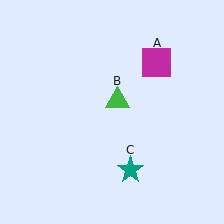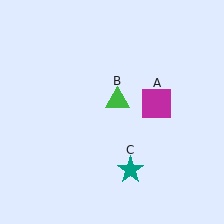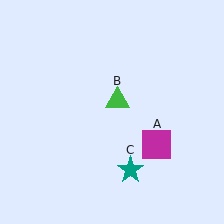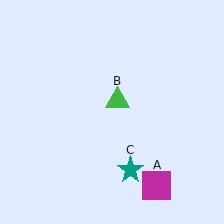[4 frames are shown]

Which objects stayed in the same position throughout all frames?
Green triangle (object B) and teal star (object C) remained stationary.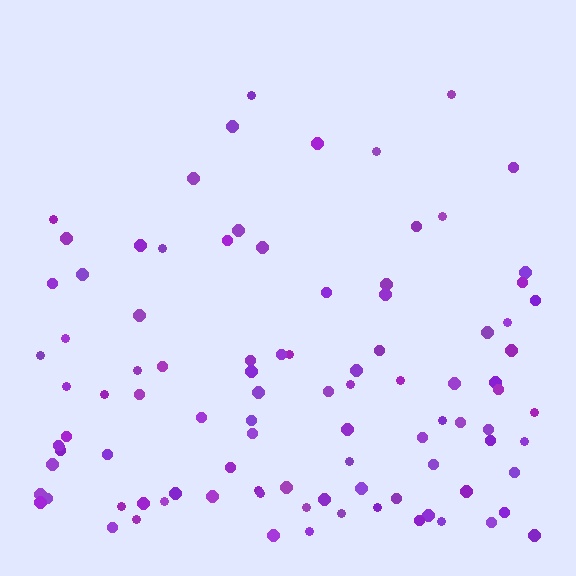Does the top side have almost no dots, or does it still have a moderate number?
Still a moderate number, just noticeably fewer than the bottom.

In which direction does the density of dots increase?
From top to bottom, with the bottom side densest.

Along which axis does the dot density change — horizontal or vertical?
Vertical.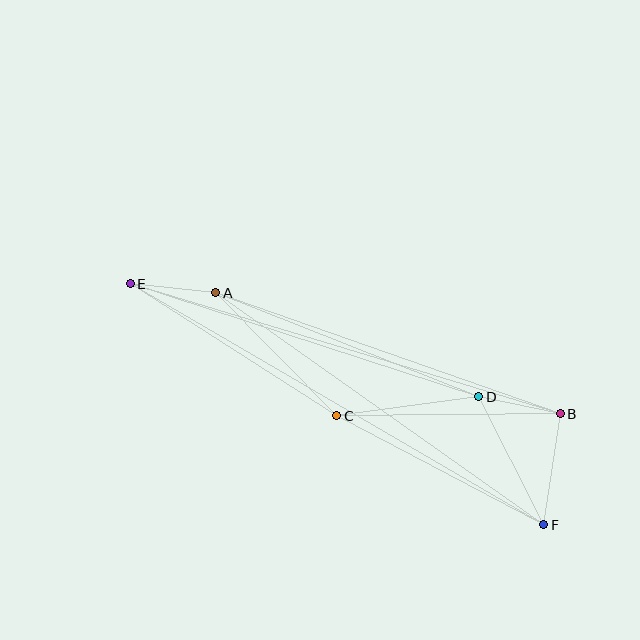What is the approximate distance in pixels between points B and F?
The distance between B and F is approximately 112 pixels.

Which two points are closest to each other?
Points B and D are closest to each other.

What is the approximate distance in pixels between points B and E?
The distance between B and E is approximately 449 pixels.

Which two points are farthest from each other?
Points E and F are farthest from each other.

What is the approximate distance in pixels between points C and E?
The distance between C and E is approximately 245 pixels.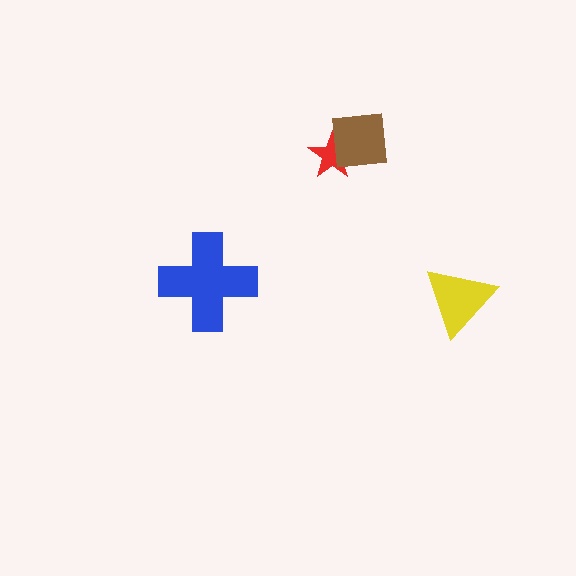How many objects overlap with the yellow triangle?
0 objects overlap with the yellow triangle.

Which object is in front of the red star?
The brown square is in front of the red star.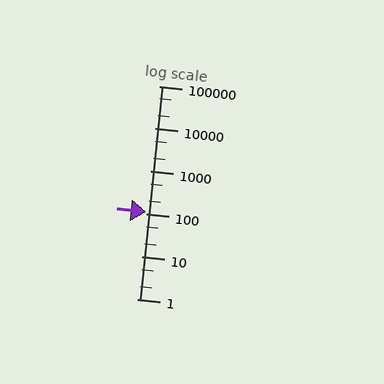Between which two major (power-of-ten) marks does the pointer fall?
The pointer is between 100 and 1000.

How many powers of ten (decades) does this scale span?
The scale spans 5 decades, from 1 to 100000.